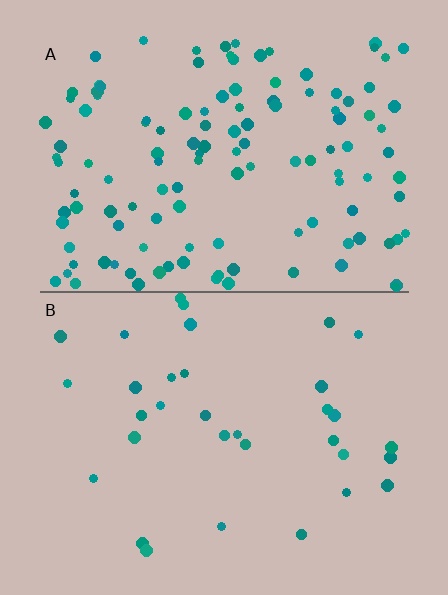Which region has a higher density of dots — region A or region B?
A (the top).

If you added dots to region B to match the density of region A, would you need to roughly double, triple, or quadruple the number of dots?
Approximately quadruple.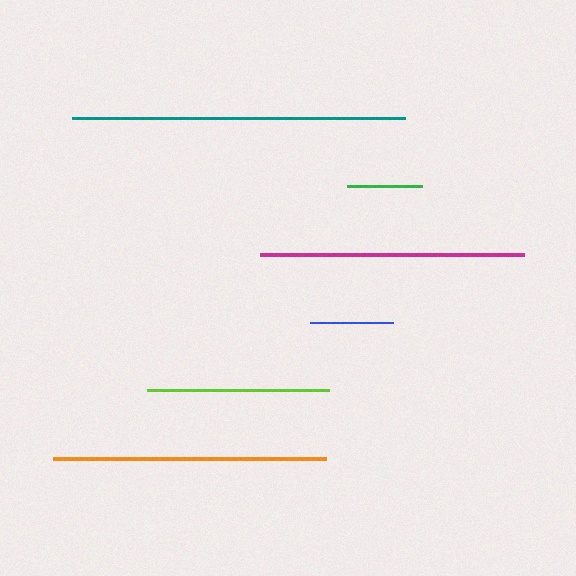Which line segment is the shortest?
The green line is the shortest at approximately 75 pixels.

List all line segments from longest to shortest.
From longest to shortest: teal, orange, magenta, lime, blue, green.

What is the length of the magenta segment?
The magenta segment is approximately 264 pixels long.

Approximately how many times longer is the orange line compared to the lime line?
The orange line is approximately 1.5 times the length of the lime line.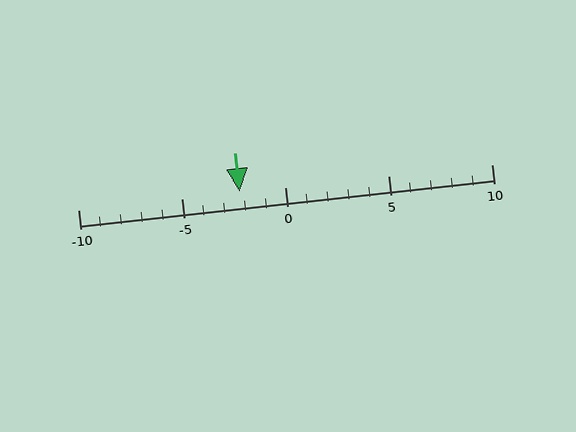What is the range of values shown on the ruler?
The ruler shows values from -10 to 10.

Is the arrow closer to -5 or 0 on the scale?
The arrow is closer to 0.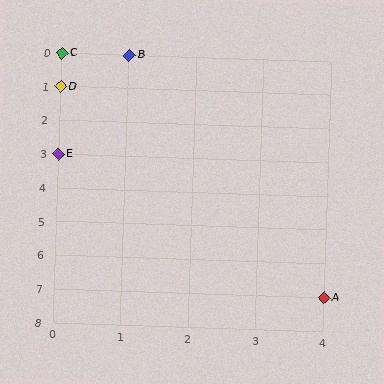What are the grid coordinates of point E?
Point E is at grid coordinates (0, 3).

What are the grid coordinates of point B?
Point B is at grid coordinates (1, 0).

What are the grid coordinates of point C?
Point C is at grid coordinates (0, 0).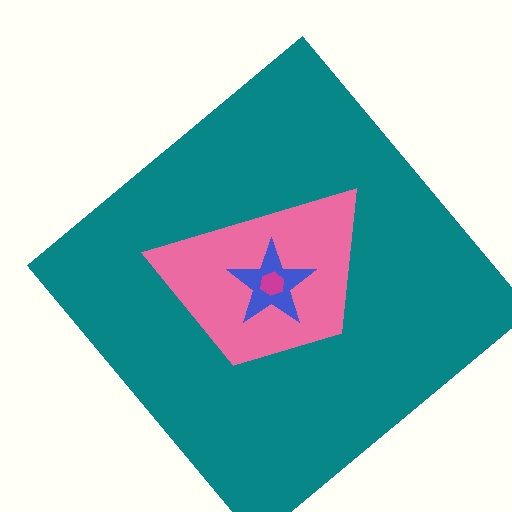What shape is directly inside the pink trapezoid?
The blue star.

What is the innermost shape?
The magenta hexagon.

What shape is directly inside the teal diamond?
The pink trapezoid.